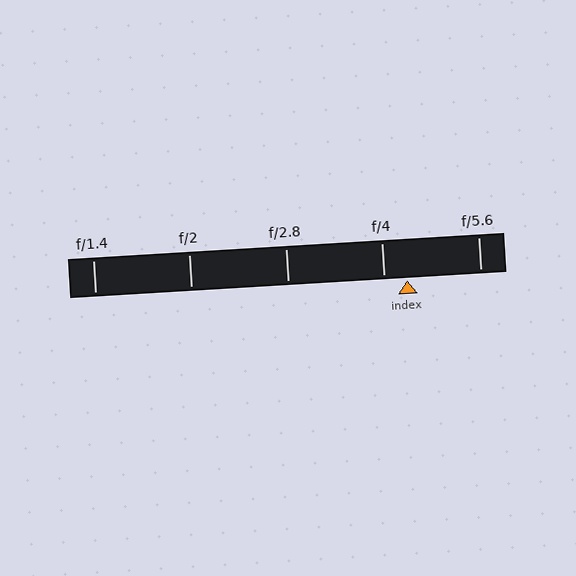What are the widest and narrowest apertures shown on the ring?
The widest aperture shown is f/1.4 and the narrowest is f/5.6.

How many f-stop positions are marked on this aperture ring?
There are 5 f-stop positions marked.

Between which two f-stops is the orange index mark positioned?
The index mark is between f/4 and f/5.6.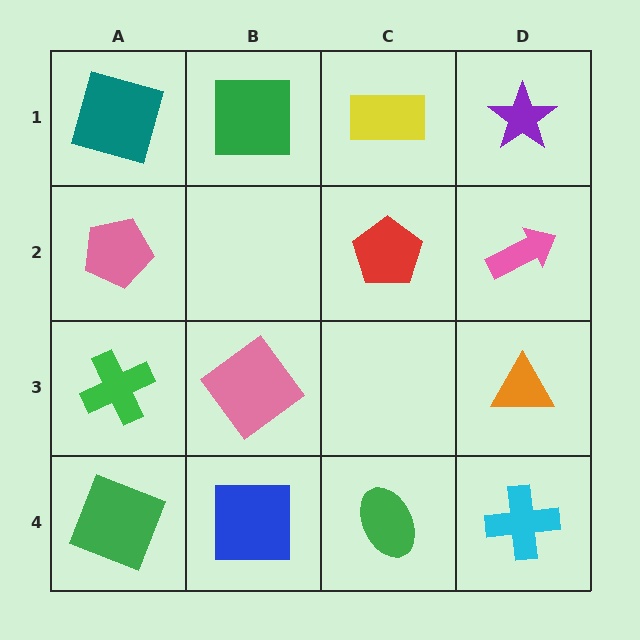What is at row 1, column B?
A green square.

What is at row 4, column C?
A green ellipse.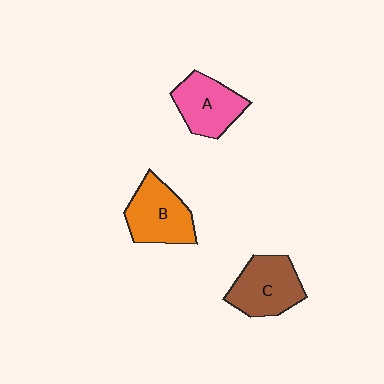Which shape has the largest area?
Shape C (brown).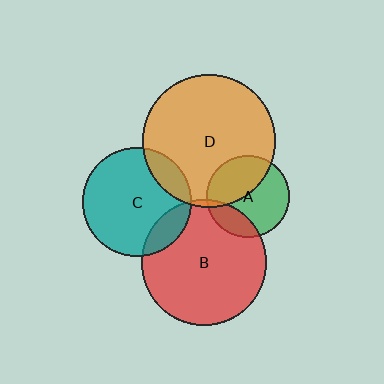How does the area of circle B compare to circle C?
Approximately 1.3 times.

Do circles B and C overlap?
Yes.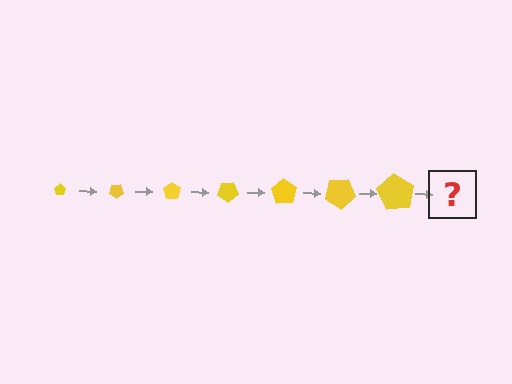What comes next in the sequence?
The next element should be a pentagon, larger than the previous one and rotated 245 degrees from the start.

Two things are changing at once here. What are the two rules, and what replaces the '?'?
The two rules are that the pentagon grows larger each step and it rotates 35 degrees each step. The '?' should be a pentagon, larger than the previous one and rotated 245 degrees from the start.